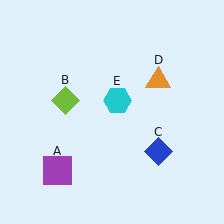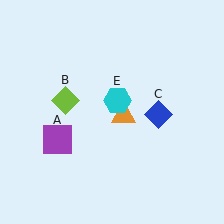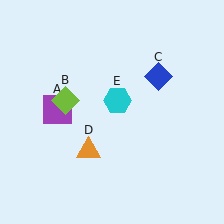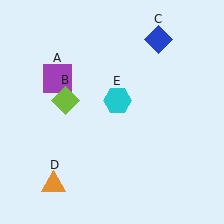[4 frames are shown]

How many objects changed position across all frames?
3 objects changed position: purple square (object A), blue diamond (object C), orange triangle (object D).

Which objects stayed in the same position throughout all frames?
Lime diamond (object B) and cyan hexagon (object E) remained stationary.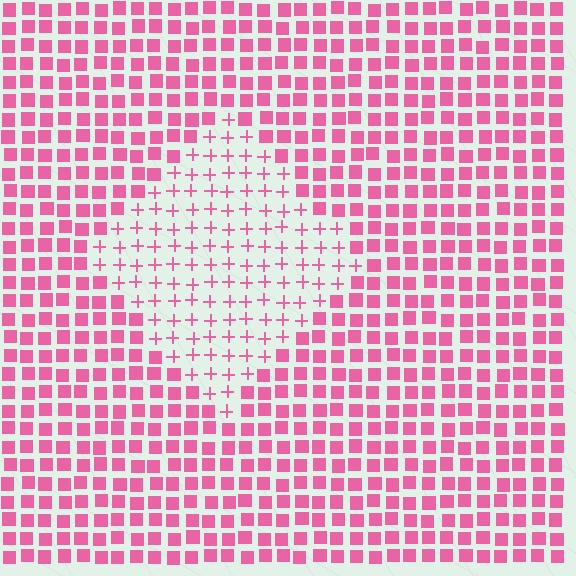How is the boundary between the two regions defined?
The boundary is defined by a change in element shape: plus signs inside vs. squares outside. All elements share the same color and spacing.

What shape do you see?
I see a diamond.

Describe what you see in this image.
The image is filled with small pink elements arranged in a uniform grid. A diamond-shaped region contains plus signs, while the surrounding area contains squares. The boundary is defined purely by the change in element shape.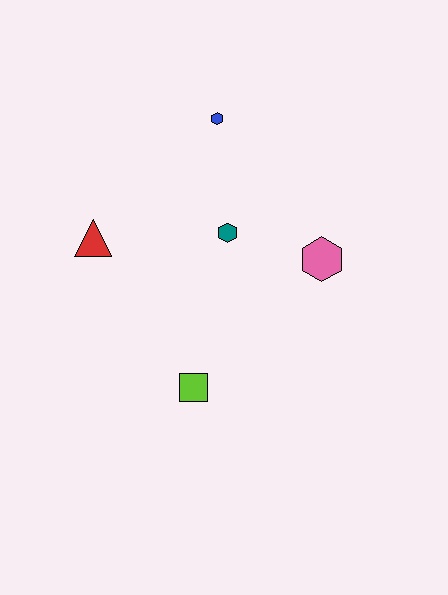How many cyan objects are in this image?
There are no cyan objects.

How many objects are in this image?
There are 5 objects.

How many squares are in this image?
There is 1 square.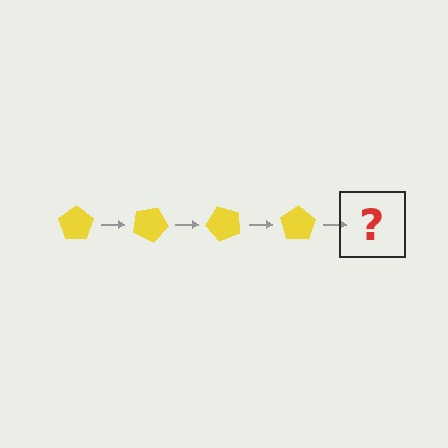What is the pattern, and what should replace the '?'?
The pattern is that the pentagon rotates 25 degrees each step. The '?' should be a yellow pentagon rotated 100 degrees.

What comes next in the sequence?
The next element should be a yellow pentagon rotated 100 degrees.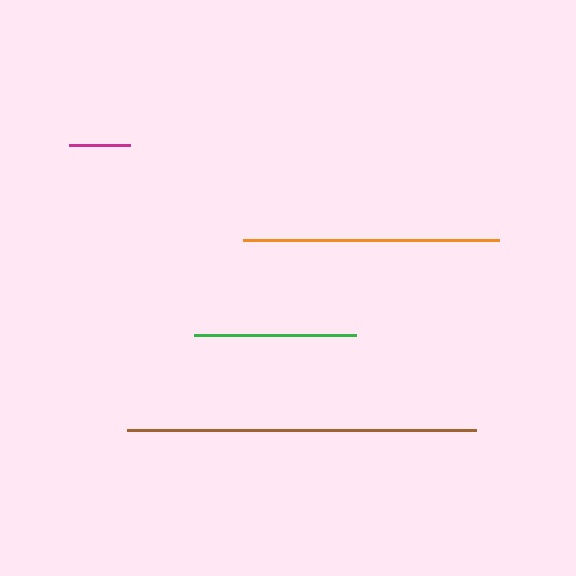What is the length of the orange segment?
The orange segment is approximately 256 pixels long.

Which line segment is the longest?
The brown line is the longest at approximately 349 pixels.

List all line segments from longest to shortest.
From longest to shortest: brown, orange, green, magenta.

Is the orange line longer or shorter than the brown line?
The brown line is longer than the orange line.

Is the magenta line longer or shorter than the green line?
The green line is longer than the magenta line.